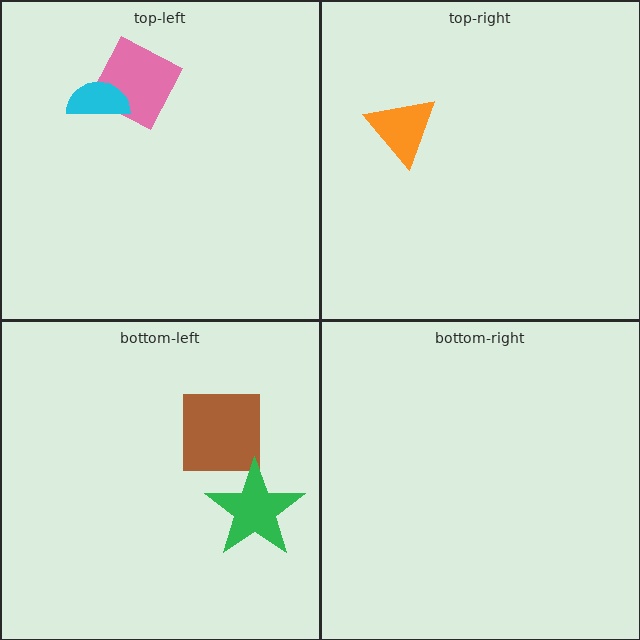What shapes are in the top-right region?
The orange triangle.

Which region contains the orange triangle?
The top-right region.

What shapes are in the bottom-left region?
The brown square, the green star.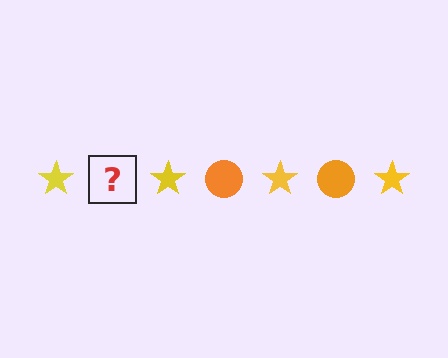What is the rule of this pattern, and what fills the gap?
The rule is that the pattern alternates between yellow star and orange circle. The gap should be filled with an orange circle.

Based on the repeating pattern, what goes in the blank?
The blank should be an orange circle.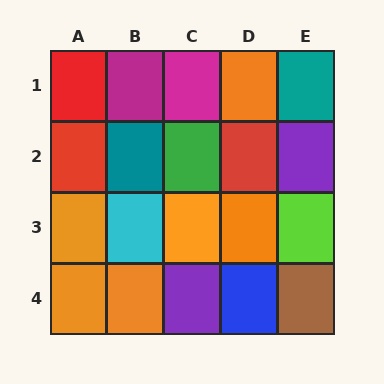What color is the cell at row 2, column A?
Red.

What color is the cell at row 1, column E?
Teal.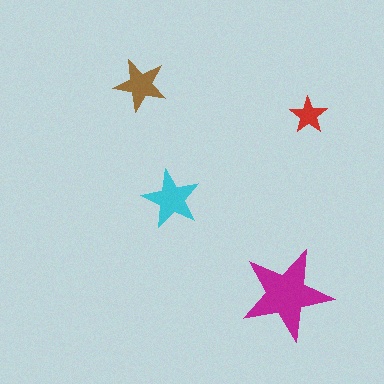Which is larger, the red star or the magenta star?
The magenta one.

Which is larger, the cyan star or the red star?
The cyan one.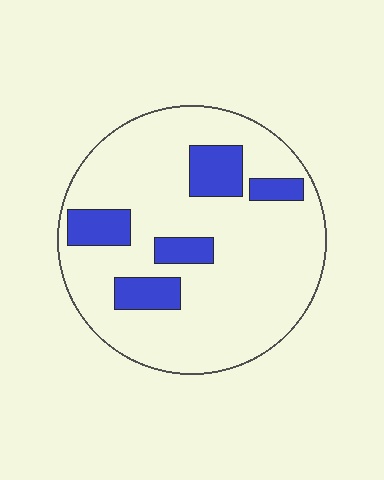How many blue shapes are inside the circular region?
5.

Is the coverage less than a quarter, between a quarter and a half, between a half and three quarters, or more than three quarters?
Less than a quarter.